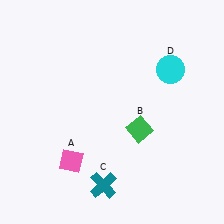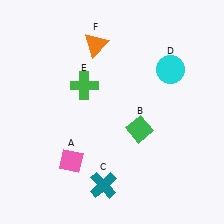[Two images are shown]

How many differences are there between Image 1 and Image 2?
There are 2 differences between the two images.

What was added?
A green cross (E), an orange triangle (F) were added in Image 2.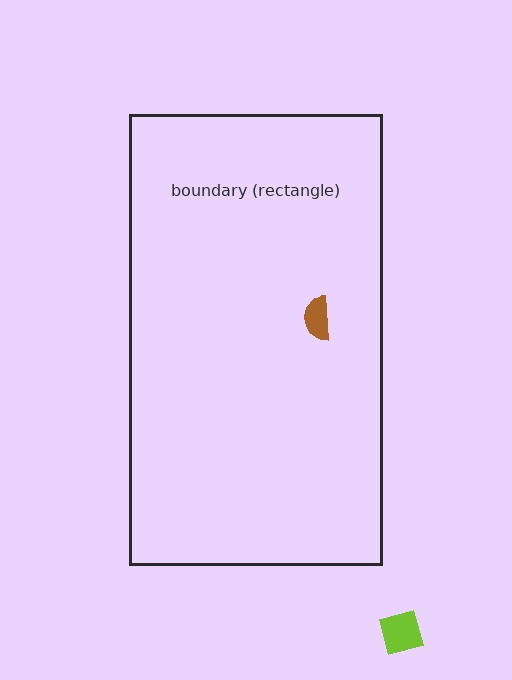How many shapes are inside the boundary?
1 inside, 1 outside.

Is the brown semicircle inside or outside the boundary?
Inside.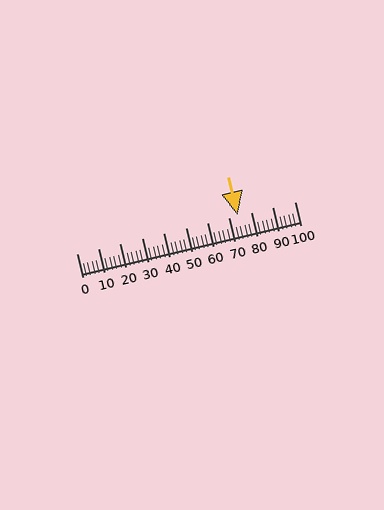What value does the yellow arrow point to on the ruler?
The yellow arrow points to approximately 74.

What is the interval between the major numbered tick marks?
The major tick marks are spaced 10 units apart.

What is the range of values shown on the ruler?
The ruler shows values from 0 to 100.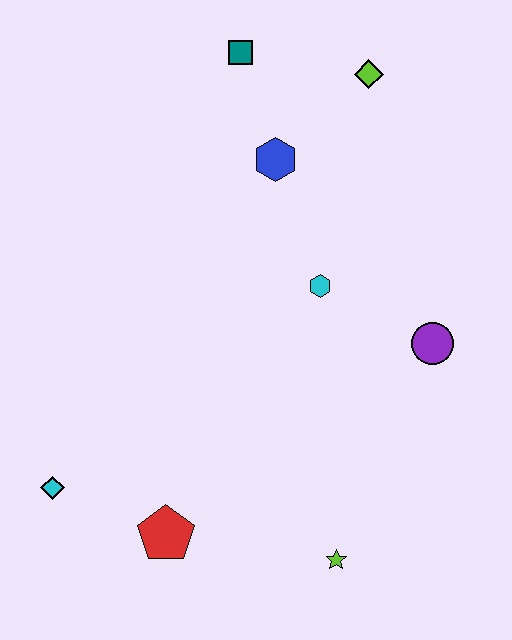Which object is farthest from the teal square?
The lime star is farthest from the teal square.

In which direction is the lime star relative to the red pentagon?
The lime star is to the right of the red pentagon.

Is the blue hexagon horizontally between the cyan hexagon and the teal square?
Yes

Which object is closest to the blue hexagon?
The teal square is closest to the blue hexagon.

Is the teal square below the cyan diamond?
No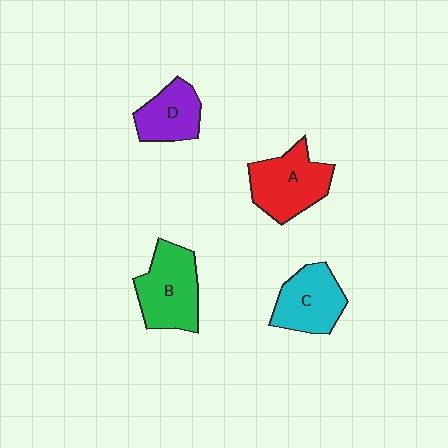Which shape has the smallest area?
Shape D (purple).